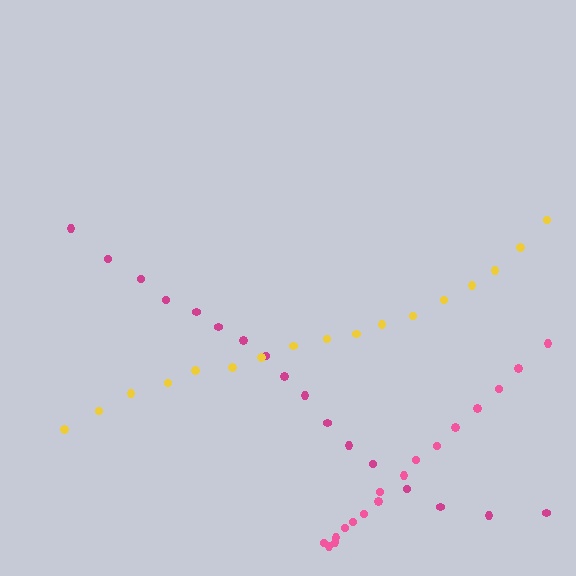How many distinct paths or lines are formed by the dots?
There are 3 distinct paths.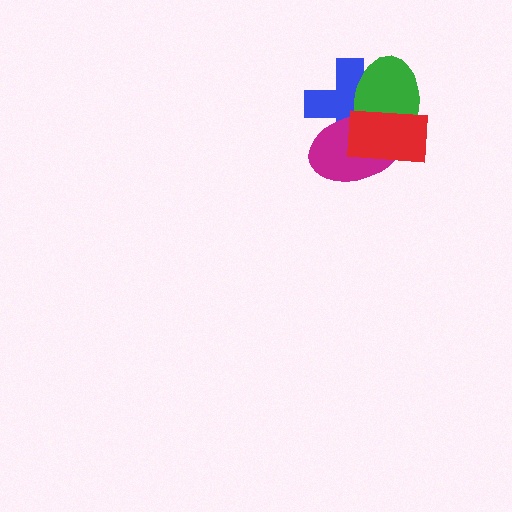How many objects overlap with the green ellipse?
3 objects overlap with the green ellipse.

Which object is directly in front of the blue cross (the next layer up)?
The green ellipse is directly in front of the blue cross.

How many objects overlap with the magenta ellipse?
3 objects overlap with the magenta ellipse.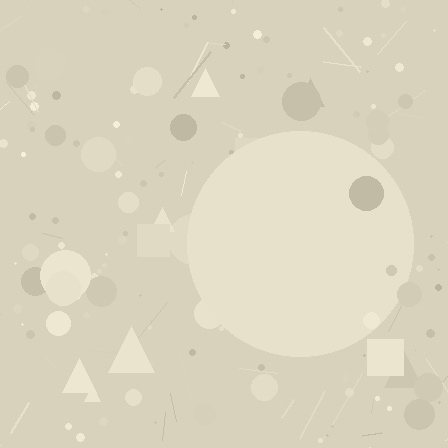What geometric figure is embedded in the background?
A circle is embedded in the background.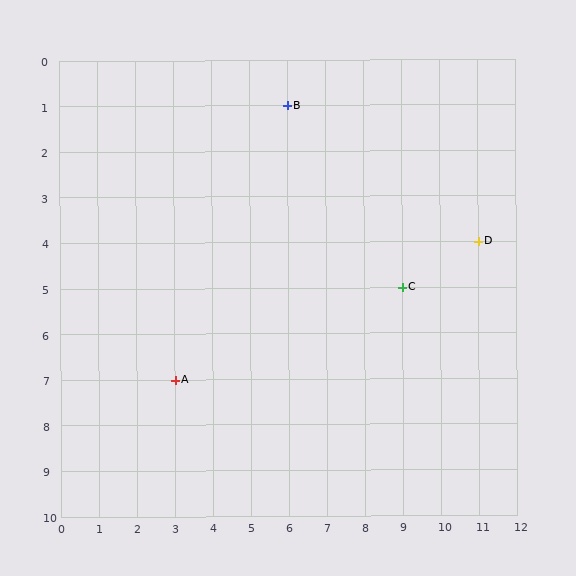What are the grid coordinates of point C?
Point C is at grid coordinates (9, 5).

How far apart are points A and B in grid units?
Points A and B are 3 columns and 6 rows apart (about 6.7 grid units diagonally).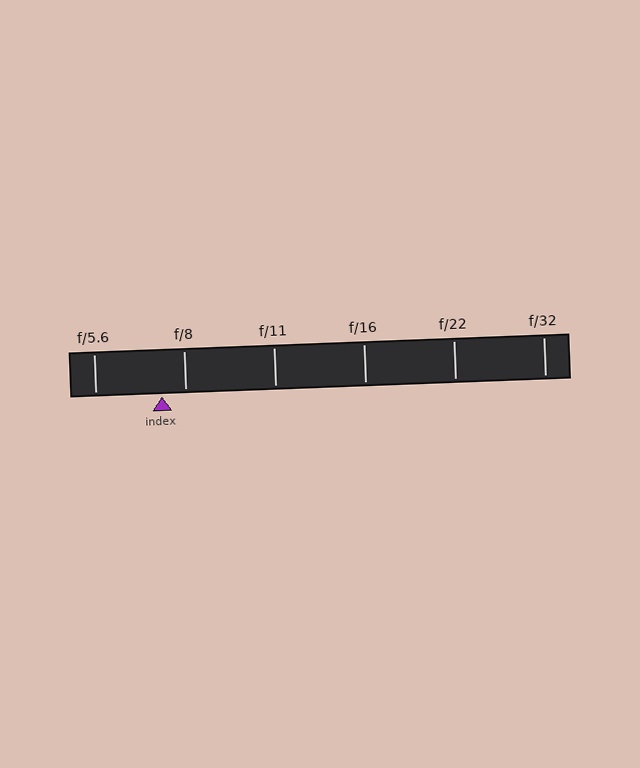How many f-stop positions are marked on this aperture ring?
There are 6 f-stop positions marked.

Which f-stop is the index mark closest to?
The index mark is closest to f/8.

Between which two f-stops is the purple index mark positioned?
The index mark is between f/5.6 and f/8.